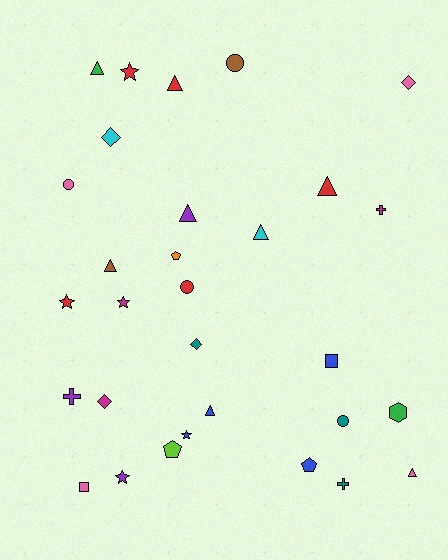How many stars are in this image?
There are 5 stars.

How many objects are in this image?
There are 30 objects.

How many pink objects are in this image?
There are 4 pink objects.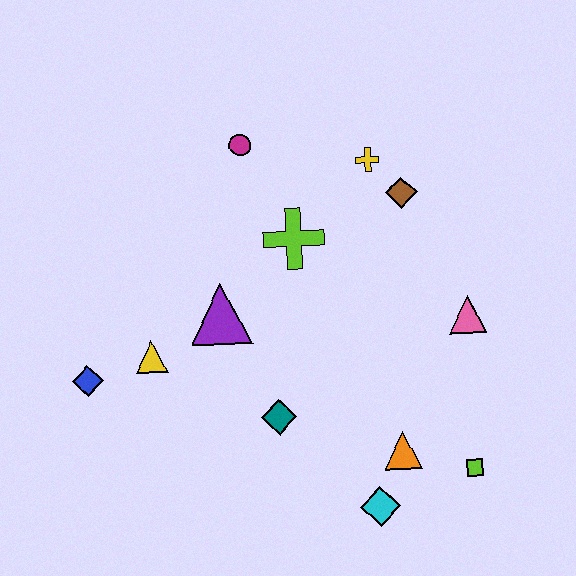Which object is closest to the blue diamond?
The yellow triangle is closest to the blue diamond.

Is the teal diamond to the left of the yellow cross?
Yes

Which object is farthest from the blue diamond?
The lime square is farthest from the blue diamond.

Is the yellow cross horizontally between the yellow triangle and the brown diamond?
Yes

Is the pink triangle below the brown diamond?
Yes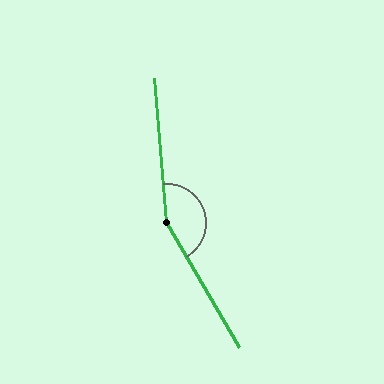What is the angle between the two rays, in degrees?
Approximately 155 degrees.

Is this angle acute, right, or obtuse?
It is obtuse.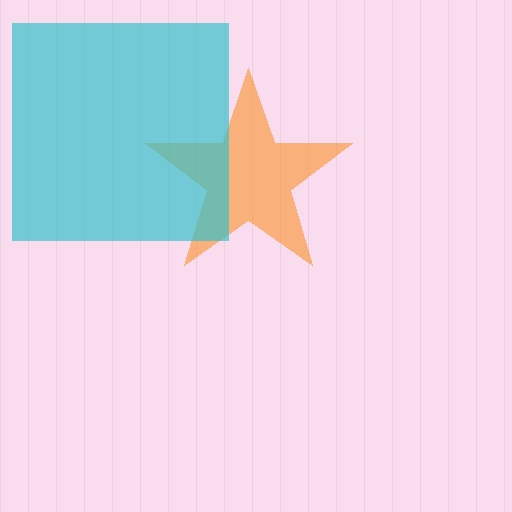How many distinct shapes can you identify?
There are 2 distinct shapes: an orange star, a cyan square.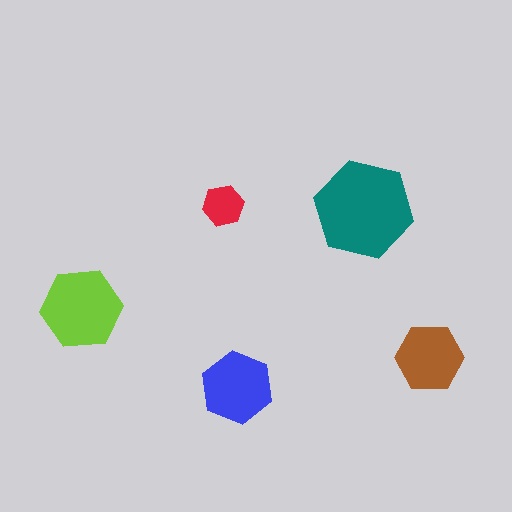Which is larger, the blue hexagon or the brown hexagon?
The blue one.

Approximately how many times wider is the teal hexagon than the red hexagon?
About 2.5 times wider.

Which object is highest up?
The red hexagon is topmost.